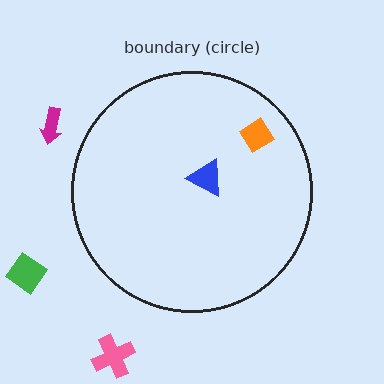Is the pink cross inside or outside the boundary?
Outside.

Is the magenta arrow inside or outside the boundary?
Outside.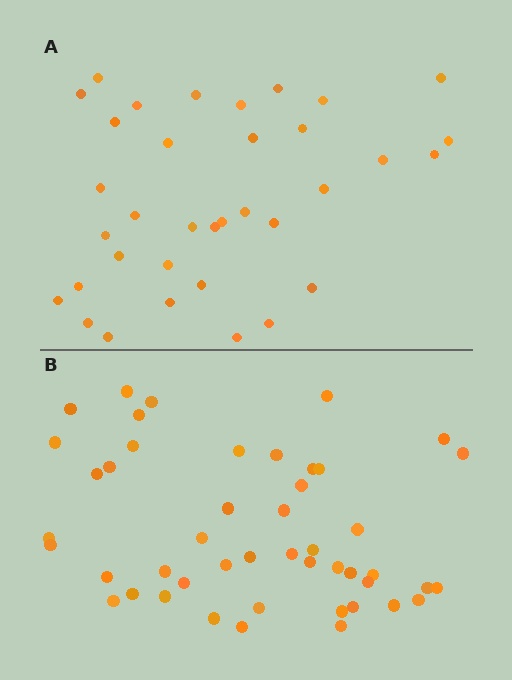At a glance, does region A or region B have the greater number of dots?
Region B (the bottom region) has more dots.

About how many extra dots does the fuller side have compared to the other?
Region B has roughly 12 or so more dots than region A.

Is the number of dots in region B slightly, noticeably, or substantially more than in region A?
Region B has noticeably more, but not dramatically so. The ratio is roughly 1.3 to 1.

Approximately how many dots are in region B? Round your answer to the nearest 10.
About 50 dots. (The exact count is 47, which rounds to 50.)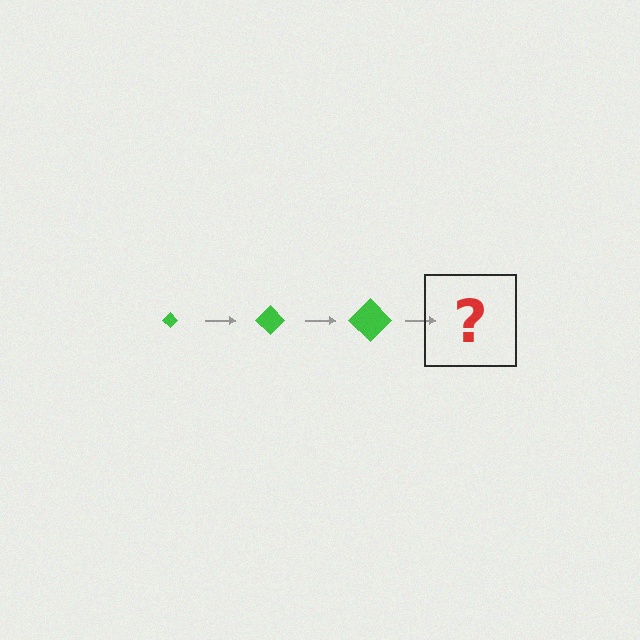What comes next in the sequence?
The next element should be a green diamond, larger than the previous one.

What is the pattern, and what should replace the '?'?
The pattern is that the diamond gets progressively larger each step. The '?' should be a green diamond, larger than the previous one.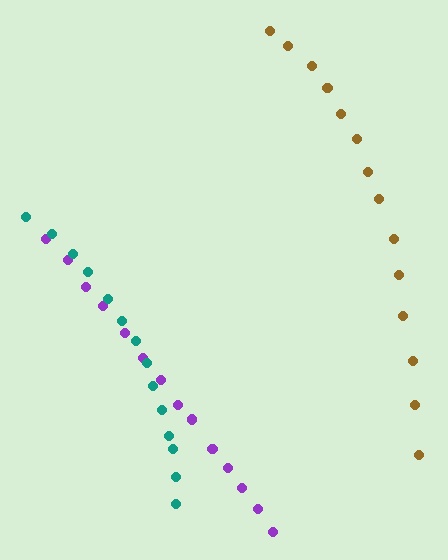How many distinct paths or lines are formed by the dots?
There are 3 distinct paths.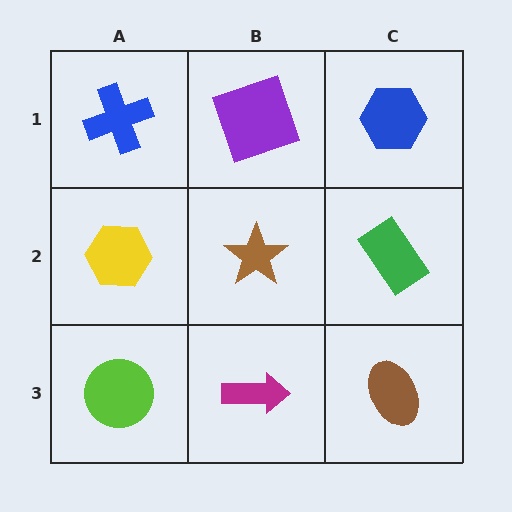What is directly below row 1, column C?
A green rectangle.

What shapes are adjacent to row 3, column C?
A green rectangle (row 2, column C), a magenta arrow (row 3, column B).